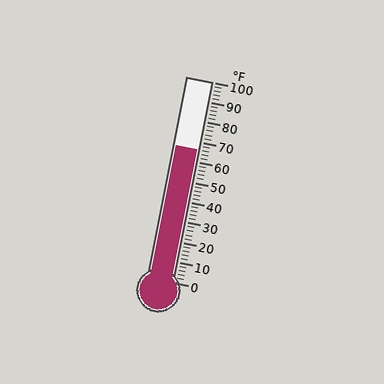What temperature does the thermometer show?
The thermometer shows approximately 66°F.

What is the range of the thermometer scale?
The thermometer scale ranges from 0°F to 100°F.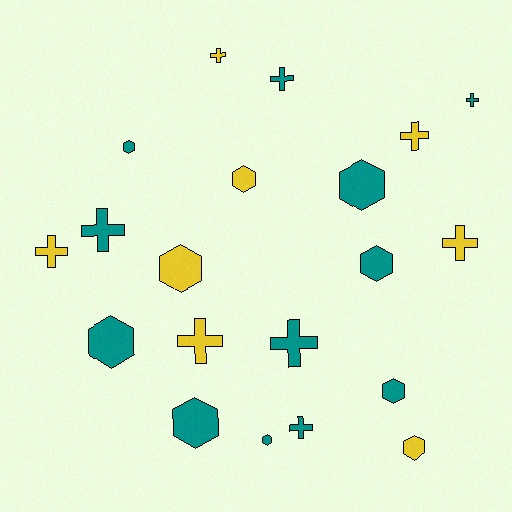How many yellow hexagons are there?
There are 3 yellow hexagons.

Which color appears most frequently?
Teal, with 12 objects.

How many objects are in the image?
There are 20 objects.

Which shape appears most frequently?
Cross, with 10 objects.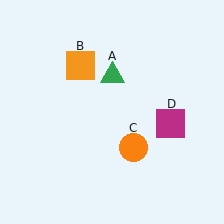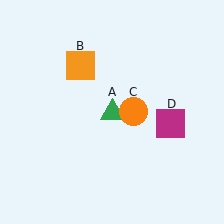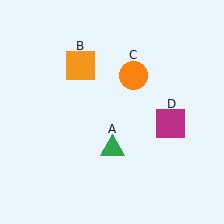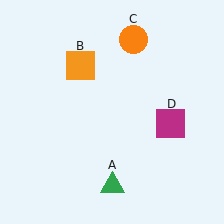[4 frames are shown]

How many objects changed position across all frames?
2 objects changed position: green triangle (object A), orange circle (object C).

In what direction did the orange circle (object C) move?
The orange circle (object C) moved up.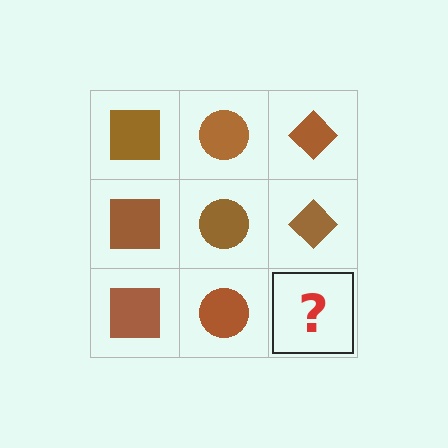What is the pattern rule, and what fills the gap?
The rule is that each column has a consistent shape. The gap should be filled with a brown diamond.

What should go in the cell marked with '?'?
The missing cell should contain a brown diamond.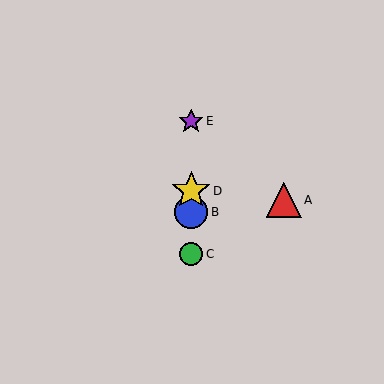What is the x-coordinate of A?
Object A is at x≈284.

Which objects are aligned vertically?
Objects B, C, D, E are aligned vertically.